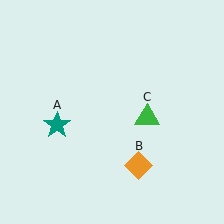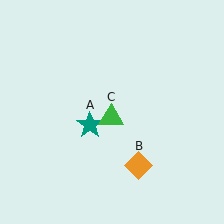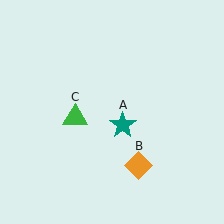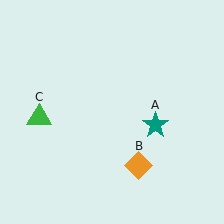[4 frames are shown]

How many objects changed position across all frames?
2 objects changed position: teal star (object A), green triangle (object C).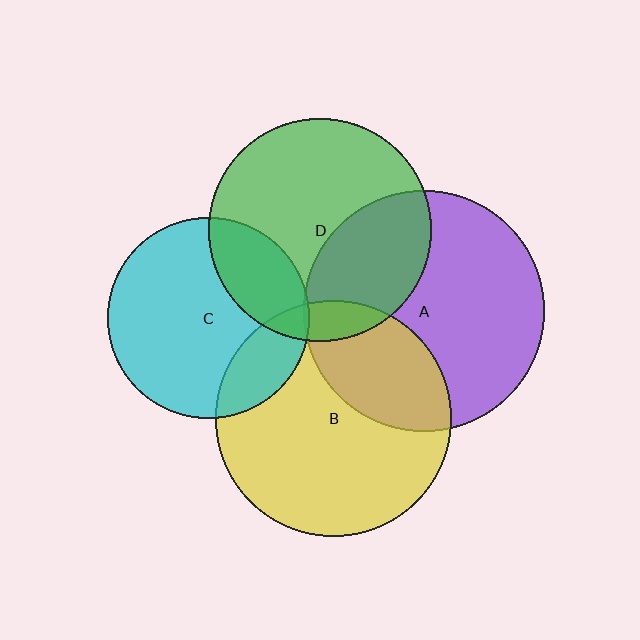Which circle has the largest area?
Circle A (purple).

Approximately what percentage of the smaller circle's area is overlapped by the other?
Approximately 35%.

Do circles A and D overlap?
Yes.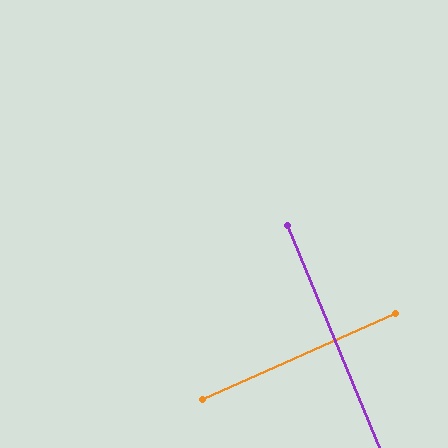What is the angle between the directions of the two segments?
Approximately 89 degrees.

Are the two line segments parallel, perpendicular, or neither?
Perpendicular — they meet at approximately 89°.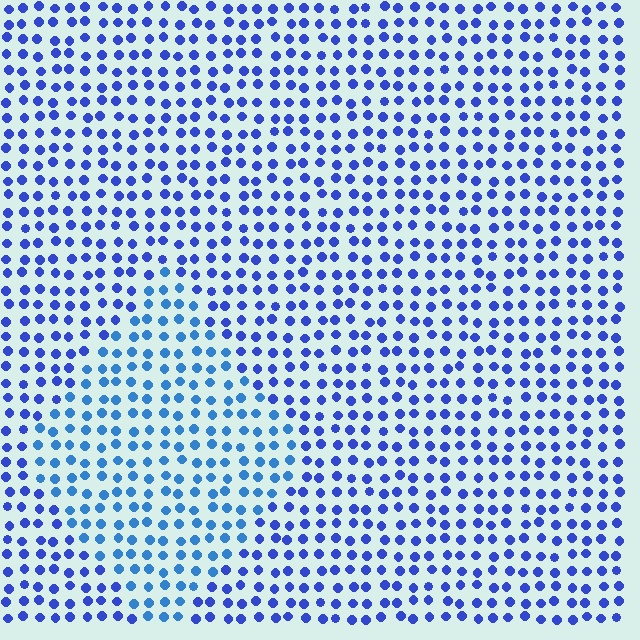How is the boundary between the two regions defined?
The boundary is defined purely by a slight shift in hue (about 23 degrees). Spacing, size, and orientation are identical on both sides.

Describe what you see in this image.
The image is filled with small blue elements in a uniform arrangement. A diamond-shaped region is visible where the elements are tinted to a slightly different hue, forming a subtle color boundary.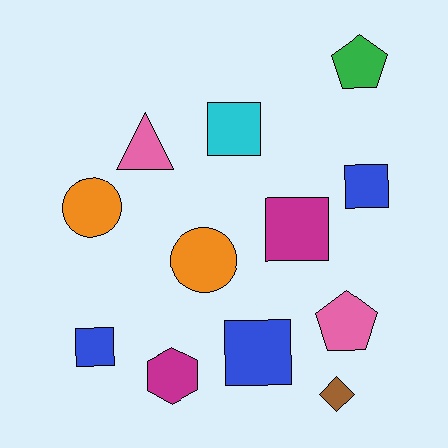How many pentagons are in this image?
There are 2 pentagons.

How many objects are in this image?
There are 12 objects.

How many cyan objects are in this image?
There is 1 cyan object.